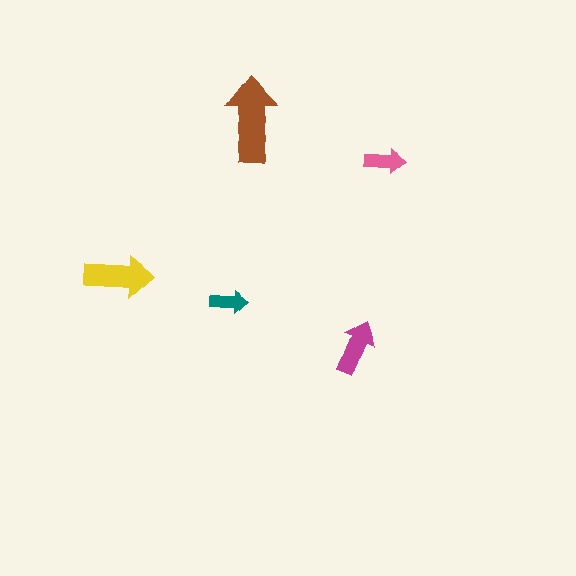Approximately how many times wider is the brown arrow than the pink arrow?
About 2 times wider.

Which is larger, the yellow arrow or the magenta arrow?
The yellow one.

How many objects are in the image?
There are 5 objects in the image.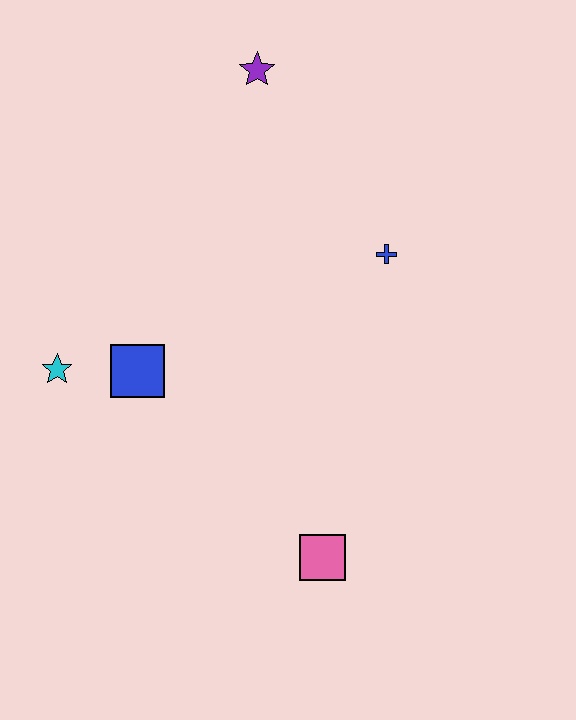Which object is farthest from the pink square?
The purple star is farthest from the pink square.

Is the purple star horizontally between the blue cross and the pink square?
No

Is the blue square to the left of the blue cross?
Yes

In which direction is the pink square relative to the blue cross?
The pink square is below the blue cross.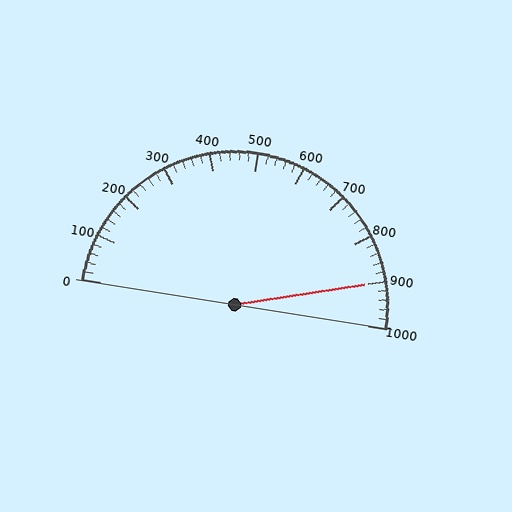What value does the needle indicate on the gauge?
The needle indicates approximately 900.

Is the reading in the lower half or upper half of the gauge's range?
The reading is in the upper half of the range (0 to 1000).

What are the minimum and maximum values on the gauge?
The gauge ranges from 0 to 1000.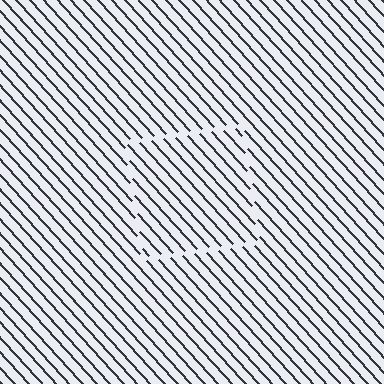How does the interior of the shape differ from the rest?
The interior of the shape contains the same grating, shifted by half a period — the contour is defined by the phase discontinuity where line-ends from the inner and outer gratings abut.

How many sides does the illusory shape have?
4 sides — the line-ends trace a square.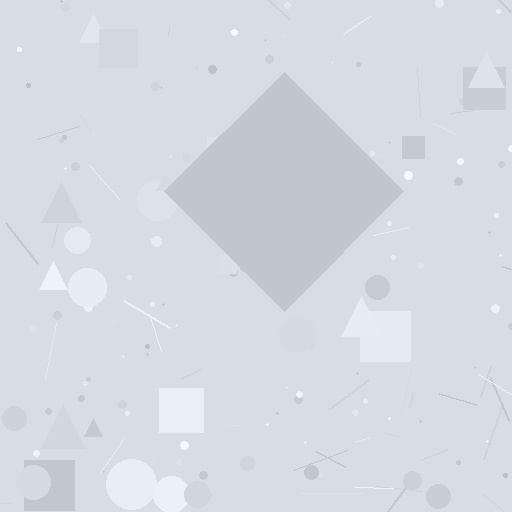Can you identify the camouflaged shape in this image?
The camouflaged shape is a diamond.